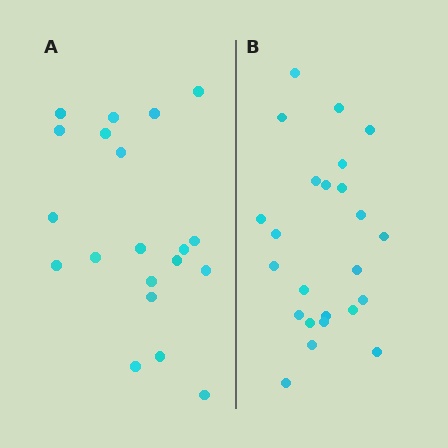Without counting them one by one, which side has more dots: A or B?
Region B (the right region) has more dots.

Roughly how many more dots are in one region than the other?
Region B has about 4 more dots than region A.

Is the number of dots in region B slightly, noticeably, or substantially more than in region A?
Region B has only slightly more — the two regions are fairly close. The ratio is roughly 1.2 to 1.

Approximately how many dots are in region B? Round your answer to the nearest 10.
About 20 dots. (The exact count is 24, which rounds to 20.)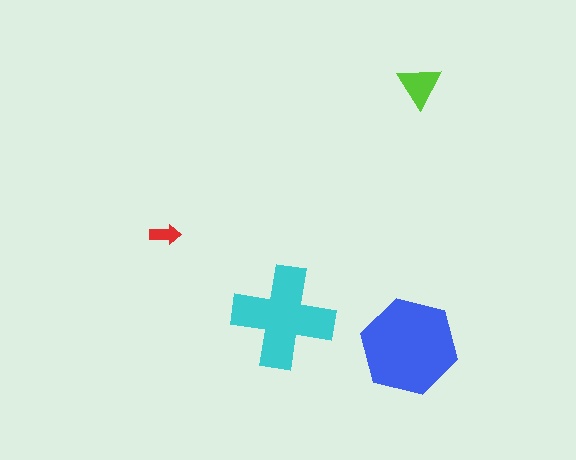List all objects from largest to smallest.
The blue hexagon, the cyan cross, the lime triangle, the red arrow.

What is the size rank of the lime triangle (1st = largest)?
3rd.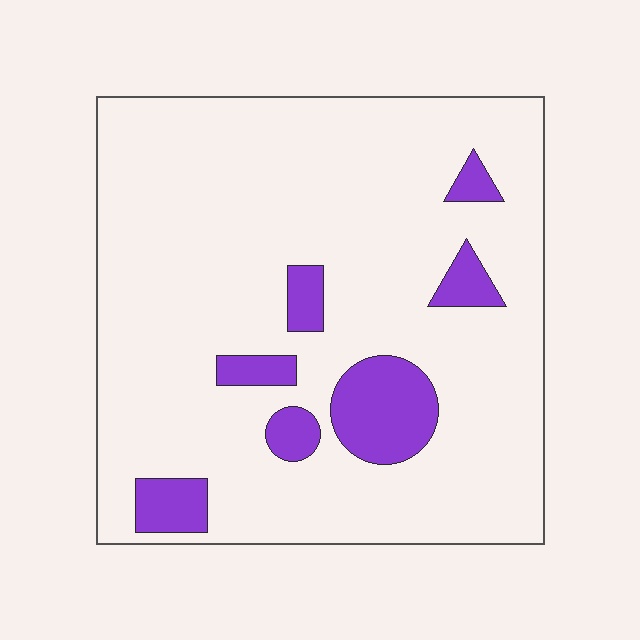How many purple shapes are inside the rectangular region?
7.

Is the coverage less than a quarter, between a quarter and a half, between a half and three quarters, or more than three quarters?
Less than a quarter.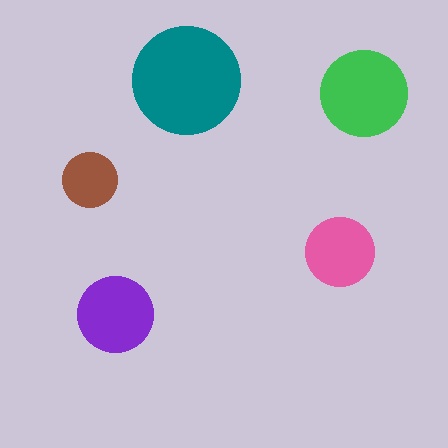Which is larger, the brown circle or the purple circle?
The purple one.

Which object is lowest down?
The purple circle is bottommost.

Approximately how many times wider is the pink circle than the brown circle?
About 1.5 times wider.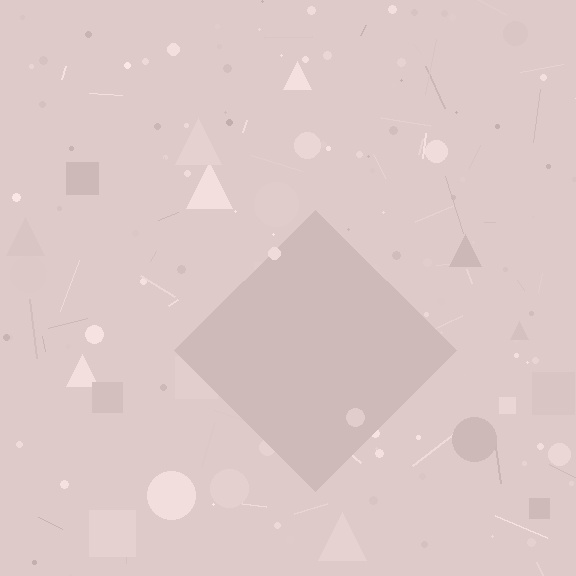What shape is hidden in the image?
A diamond is hidden in the image.